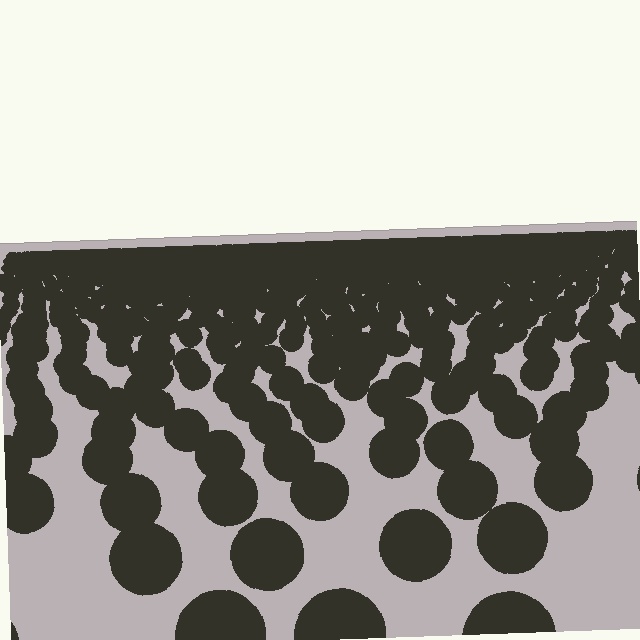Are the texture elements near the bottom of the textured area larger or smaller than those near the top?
Larger. Near the bottom, elements are closer to the viewer and appear at a bigger on-screen size.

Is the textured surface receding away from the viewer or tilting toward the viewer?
The surface is receding away from the viewer. Texture elements get smaller and denser toward the top.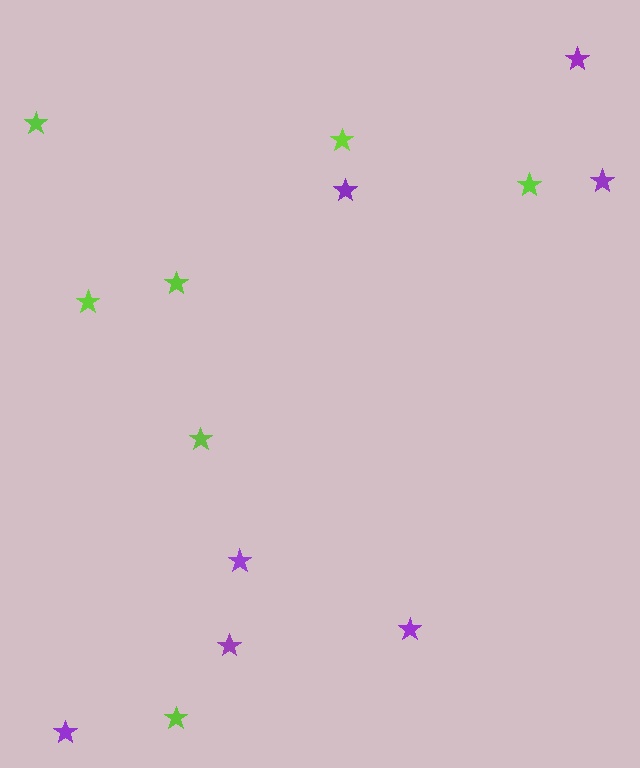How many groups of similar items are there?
There are 2 groups: one group of lime stars (7) and one group of purple stars (7).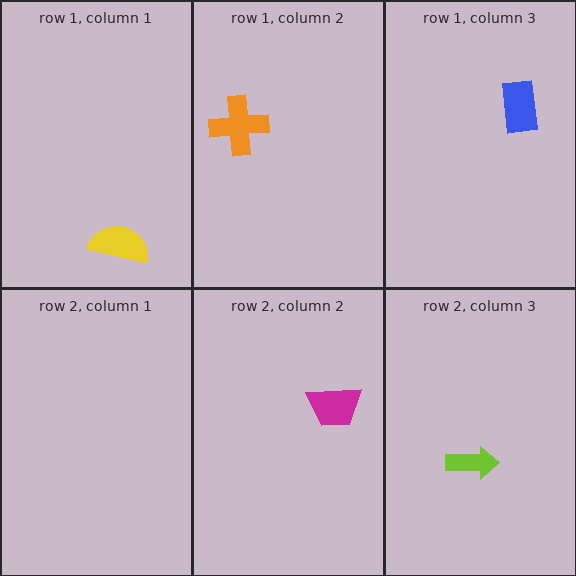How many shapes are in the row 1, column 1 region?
1.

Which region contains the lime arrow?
The row 2, column 3 region.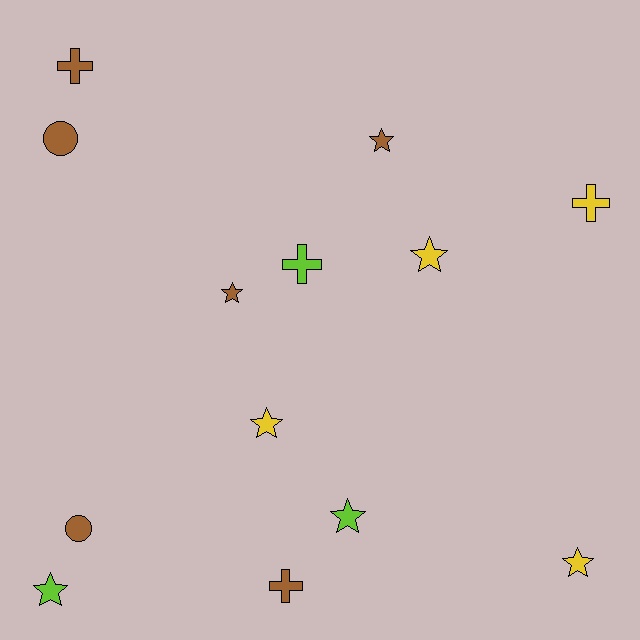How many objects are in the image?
There are 13 objects.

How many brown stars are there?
There are 2 brown stars.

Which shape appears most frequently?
Star, with 7 objects.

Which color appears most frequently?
Brown, with 6 objects.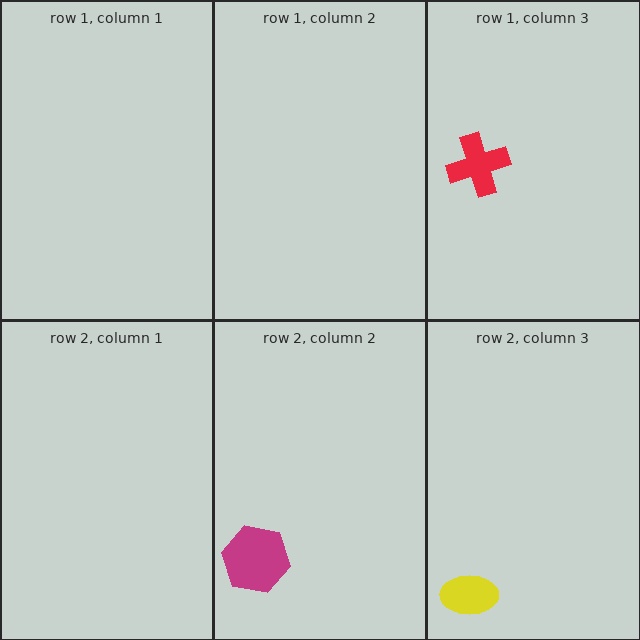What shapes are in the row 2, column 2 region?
The magenta hexagon.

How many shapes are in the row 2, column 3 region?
1.